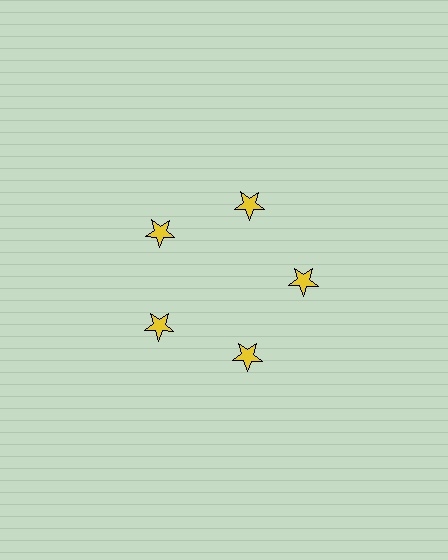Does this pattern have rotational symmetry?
Yes, this pattern has 5-fold rotational symmetry. It looks the same after rotating 72 degrees around the center.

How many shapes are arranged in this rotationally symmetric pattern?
There are 5 shapes, arranged in 5 groups of 1.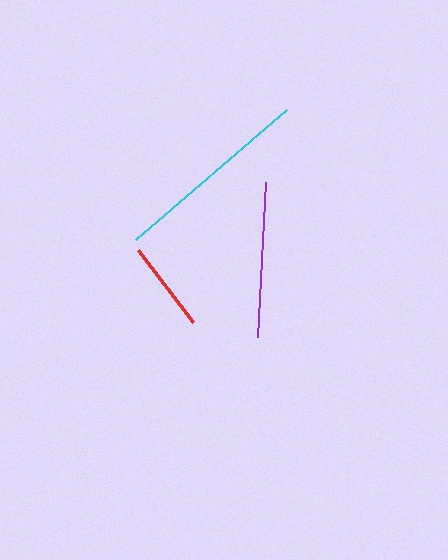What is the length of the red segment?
The red segment is approximately 91 pixels long.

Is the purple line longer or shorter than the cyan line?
The cyan line is longer than the purple line.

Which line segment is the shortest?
The red line is the shortest at approximately 91 pixels.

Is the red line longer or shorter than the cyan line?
The cyan line is longer than the red line.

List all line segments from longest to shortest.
From longest to shortest: cyan, purple, red.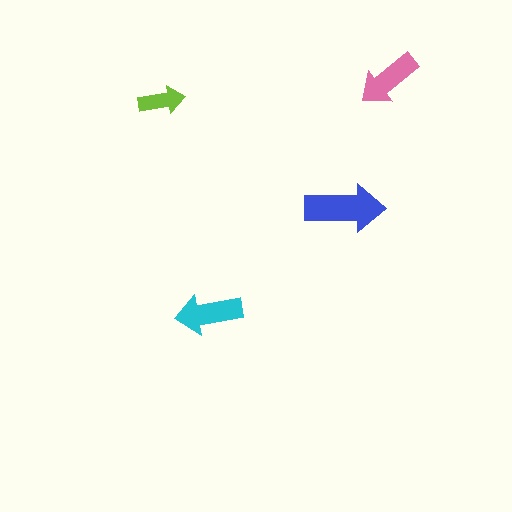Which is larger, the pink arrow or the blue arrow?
The blue one.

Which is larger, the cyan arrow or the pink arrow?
The cyan one.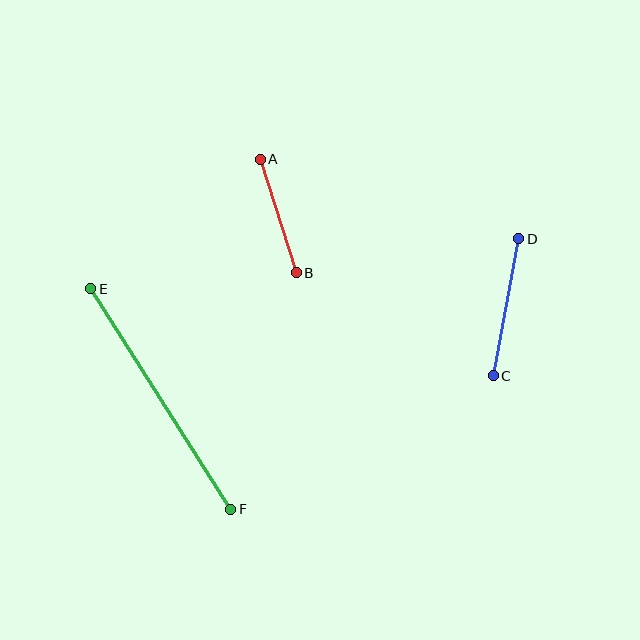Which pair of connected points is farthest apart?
Points E and F are farthest apart.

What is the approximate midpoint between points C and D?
The midpoint is at approximately (506, 307) pixels.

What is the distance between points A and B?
The distance is approximately 119 pixels.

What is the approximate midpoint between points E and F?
The midpoint is at approximately (161, 399) pixels.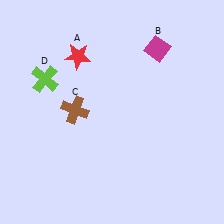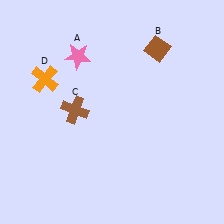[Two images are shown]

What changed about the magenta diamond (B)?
In Image 1, B is magenta. In Image 2, it changed to brown.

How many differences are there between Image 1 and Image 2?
There are 3 differences between the two images.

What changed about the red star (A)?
In Image 1, A is red. In Image 2, it changed to pink.